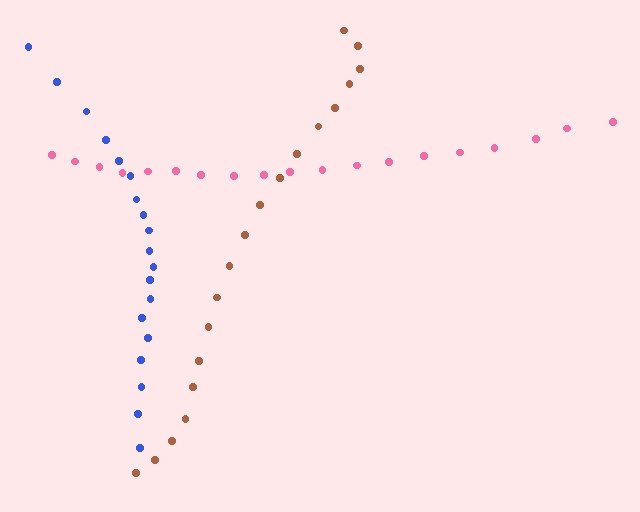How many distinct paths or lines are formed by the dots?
There are 3 distinct paths.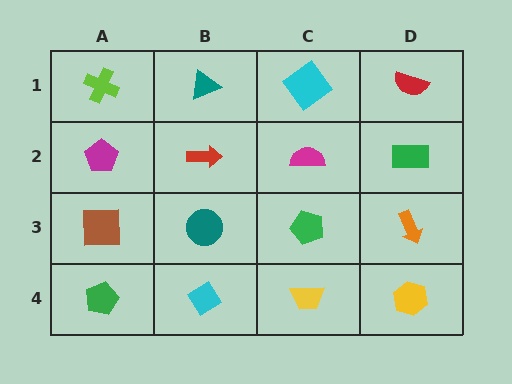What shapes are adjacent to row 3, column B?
A red arrow (row 2, column B), a cyan diamond (row 4, column B), a brown square (row 3, column A), a green pentagon (row 3, column C).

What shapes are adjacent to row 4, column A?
A brown square (row 3, column A), a cyan diamond (row 4, column B).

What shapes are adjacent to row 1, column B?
A red arrow (row 2, column B), a lime cross (row 1, column A), a cyan diamond (row 1, column C).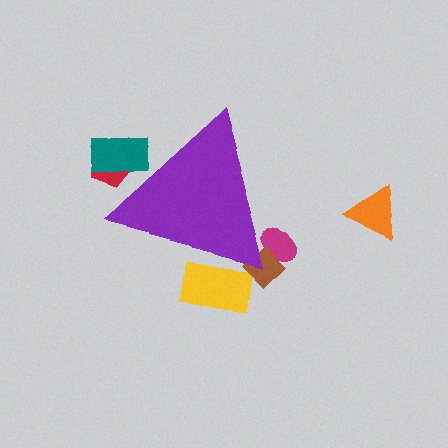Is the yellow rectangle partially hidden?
Yes, the yellow rectangle is partially hidden behind the purple triangle.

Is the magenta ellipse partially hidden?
Yes, the magenta ellipse is partially hidden behind the purple triangle.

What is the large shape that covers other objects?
A purple triangle.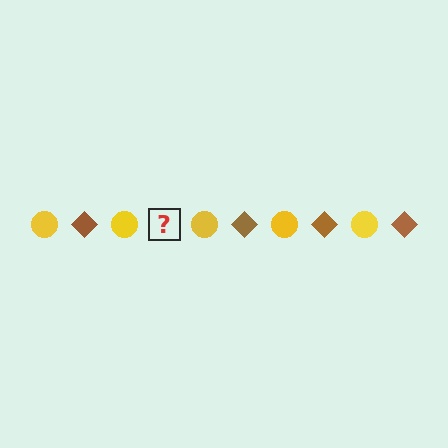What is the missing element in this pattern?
The missing element is a brown diamond.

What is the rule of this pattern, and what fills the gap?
The rule is that the pattern alternates between yellow circle and brown diamond. The gap should be filled with a brown diamond.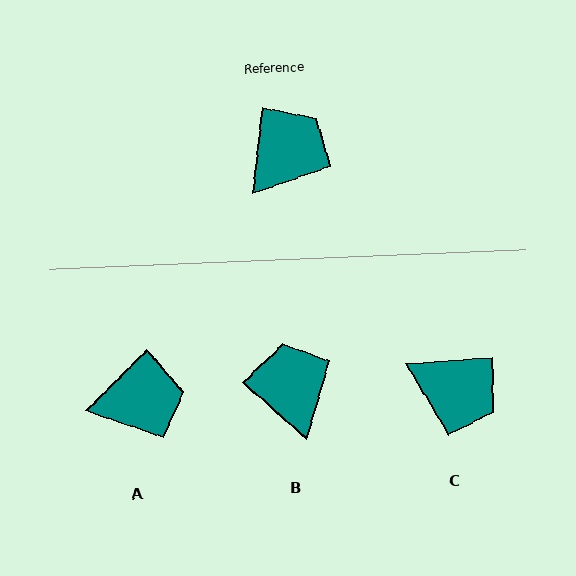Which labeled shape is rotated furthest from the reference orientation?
C, about 79 degrees away.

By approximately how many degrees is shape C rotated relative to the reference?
Approximately 79 degrees clockwise.